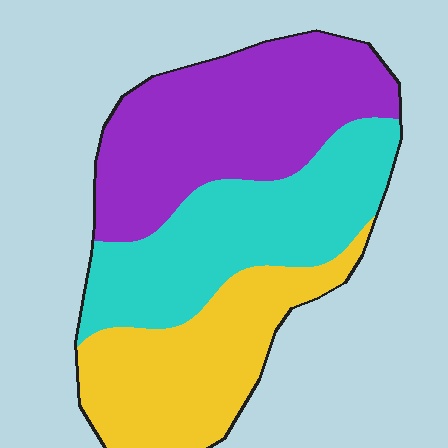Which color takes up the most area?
Purple, at roughly 40%.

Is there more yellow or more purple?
Purple.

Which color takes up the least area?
Yellow, at roughly 30%.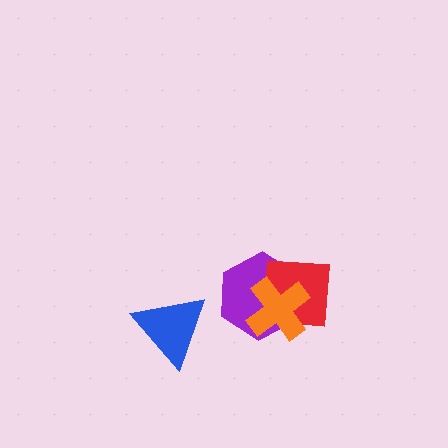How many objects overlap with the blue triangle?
0 objects overlap with the blue triangle.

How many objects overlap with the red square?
2 objects overlap with the red square.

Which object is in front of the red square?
The orange cross is in front of the red square.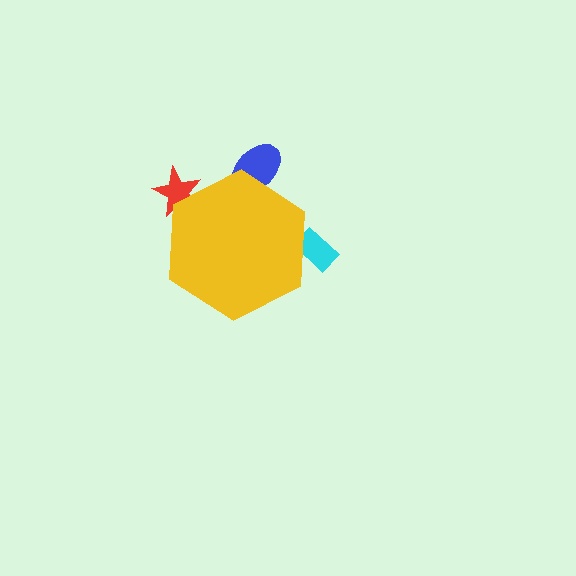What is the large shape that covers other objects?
A yellow hexagon.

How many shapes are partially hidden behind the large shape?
3 shapes are partially hidden.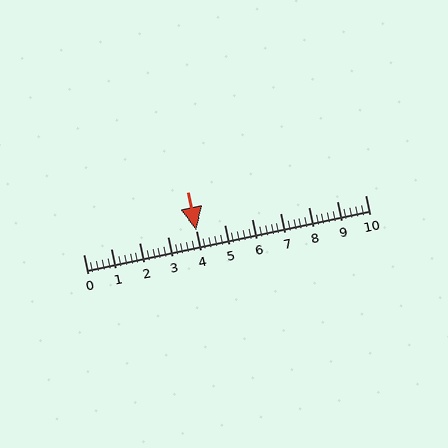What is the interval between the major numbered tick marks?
The major tick marks are spaced 1 units apart.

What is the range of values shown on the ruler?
The ruler shows values from 0 to 10.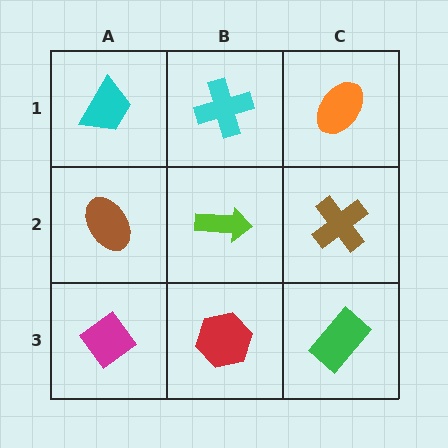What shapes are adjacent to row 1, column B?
A lime arrow (row 2, column B), a cyan trapezoid (row 1, column A), an orange ellipse (row 1, column C).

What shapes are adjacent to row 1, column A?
A brown ellipse (row 2, column A), a cyan cross (row 1, column B).